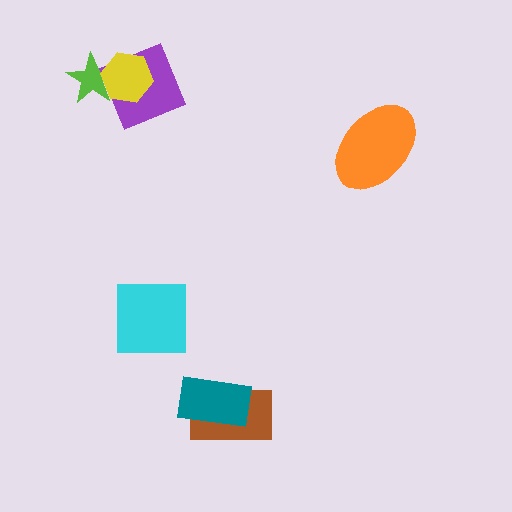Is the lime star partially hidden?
Yes, it is partially covered by another shape.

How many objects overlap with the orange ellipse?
0 objects overlap with the orange ellipse.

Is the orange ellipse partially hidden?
No, no other shape covers it.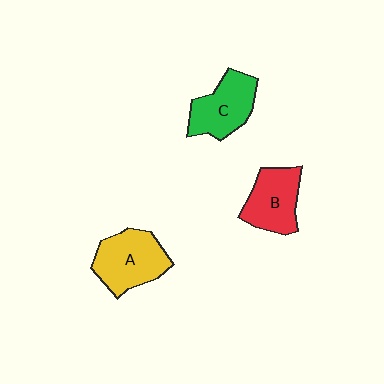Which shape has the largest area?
Shape A (yellow).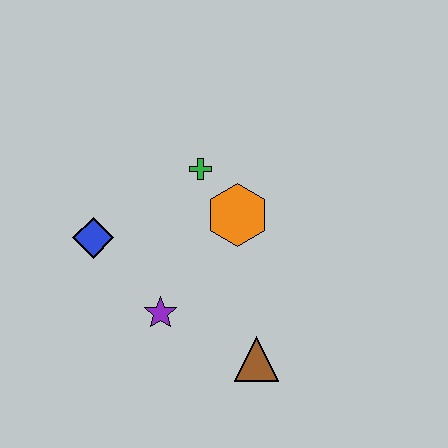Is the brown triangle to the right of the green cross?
Yes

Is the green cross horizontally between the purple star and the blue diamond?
No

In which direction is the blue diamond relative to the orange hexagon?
The blue diamond is to the left of the orange hexagon.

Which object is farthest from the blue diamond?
The brown triangle is farthest from the blue diamond.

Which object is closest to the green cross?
The orange hexagon is closest to the green cross.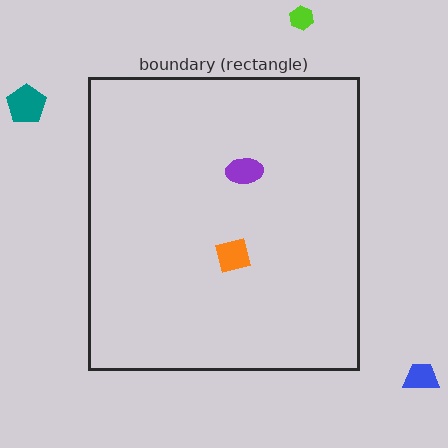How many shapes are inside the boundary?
2 inside, 3 outside.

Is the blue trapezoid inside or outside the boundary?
Outside.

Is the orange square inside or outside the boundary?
Inside.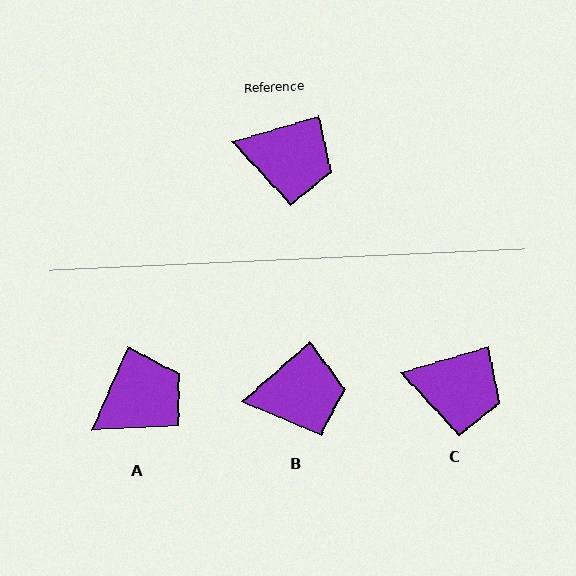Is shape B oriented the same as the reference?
No, it is off by about 24 degrees.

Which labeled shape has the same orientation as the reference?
C.